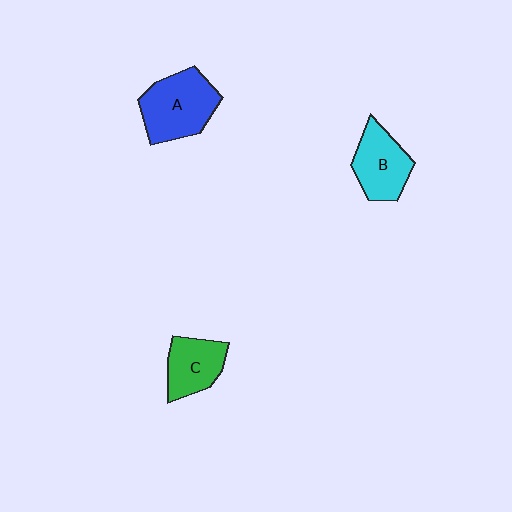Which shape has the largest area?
Shape A (blue).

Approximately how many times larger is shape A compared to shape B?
Approximately 1.3 times.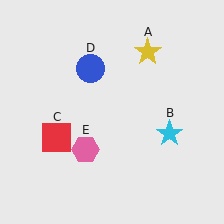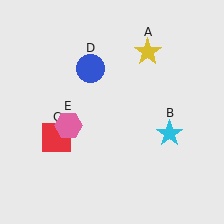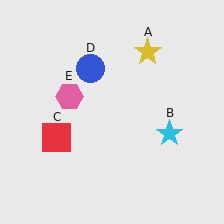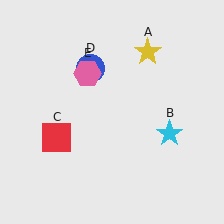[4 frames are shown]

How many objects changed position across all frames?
1 object changed position: pink hexagon (object E).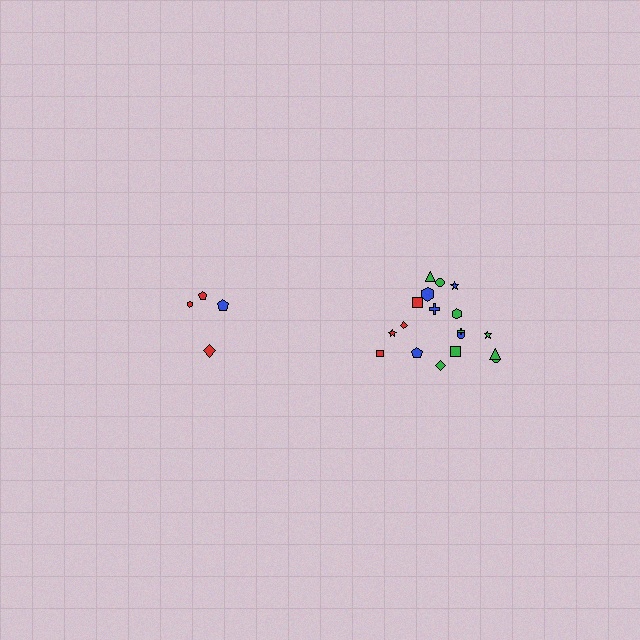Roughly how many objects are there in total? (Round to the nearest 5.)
Roughly 20 objects in total.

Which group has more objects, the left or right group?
The right group.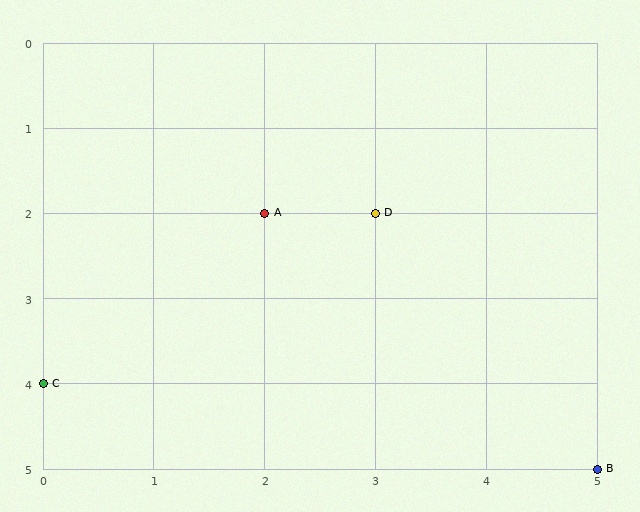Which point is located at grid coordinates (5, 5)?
Point B is at (5, 5).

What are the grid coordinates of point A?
Point A is at grid coordinates (2, 2).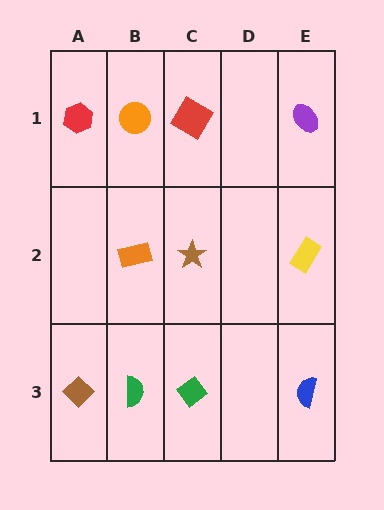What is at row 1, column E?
A purple ellipse.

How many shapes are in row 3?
4 shapes.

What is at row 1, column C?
A red diamond.